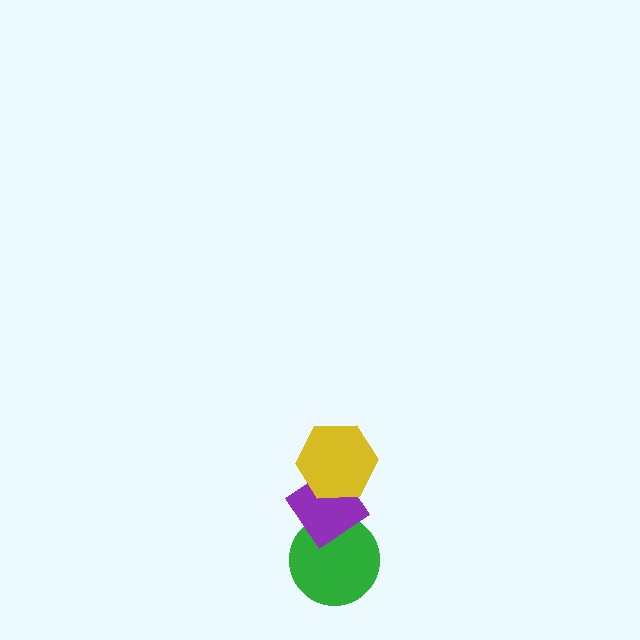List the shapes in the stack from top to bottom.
From top to bottom: the yellow hexagon, the purple diamond, the green circle.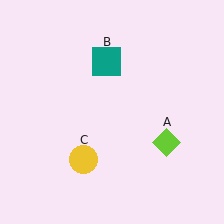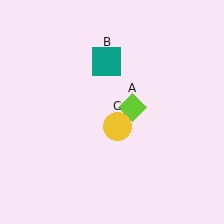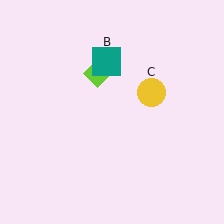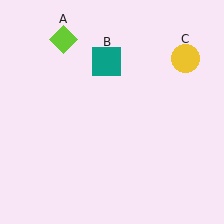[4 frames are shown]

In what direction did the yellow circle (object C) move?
The yellow circle (object C) moved up and to the right.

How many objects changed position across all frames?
2 objects changed position: lime diamond (object A), yellow circle (object C).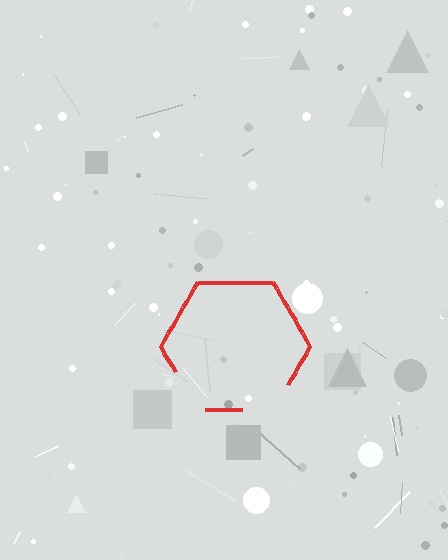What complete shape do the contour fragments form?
The contour fragments form a hexagon.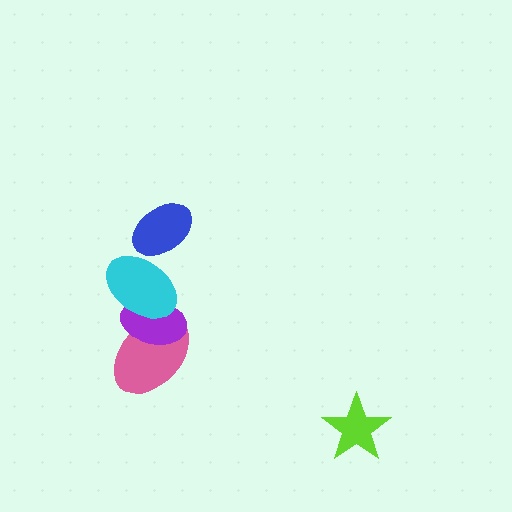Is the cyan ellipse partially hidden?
No, no other shape covers it.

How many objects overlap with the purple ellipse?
2 objects overlap with the purple ellipse.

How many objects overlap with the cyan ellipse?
3 objects overlap with the cyan ellipse.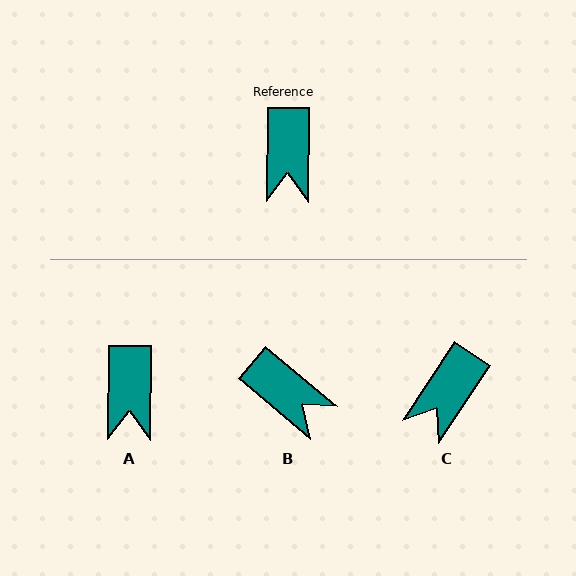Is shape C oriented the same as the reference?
No, it is off by about 33 degrees.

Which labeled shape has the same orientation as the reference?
A.